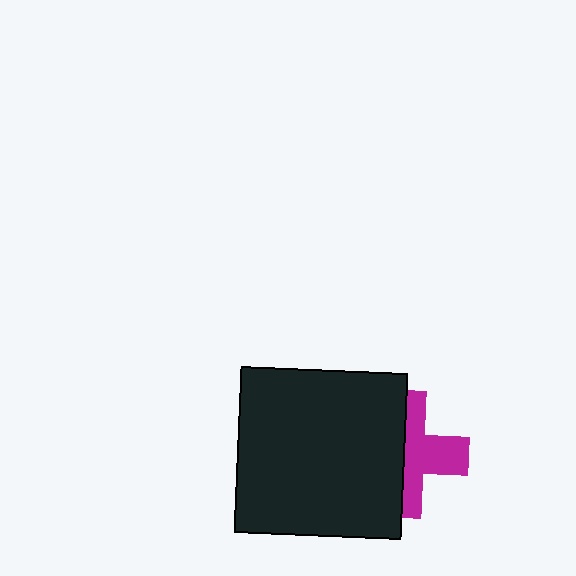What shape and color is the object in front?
The object in front is a black square.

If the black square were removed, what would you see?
You would see the complete magenta cross.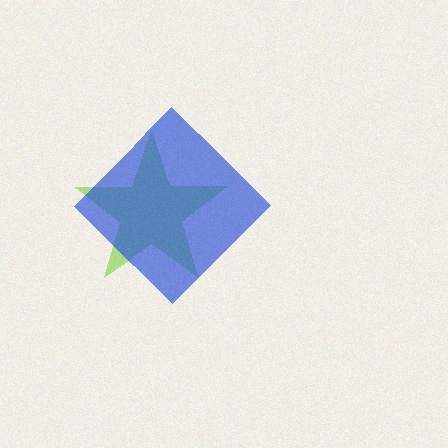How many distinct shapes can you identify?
There are 2 distinct shapes: a lime star, a blue diamond.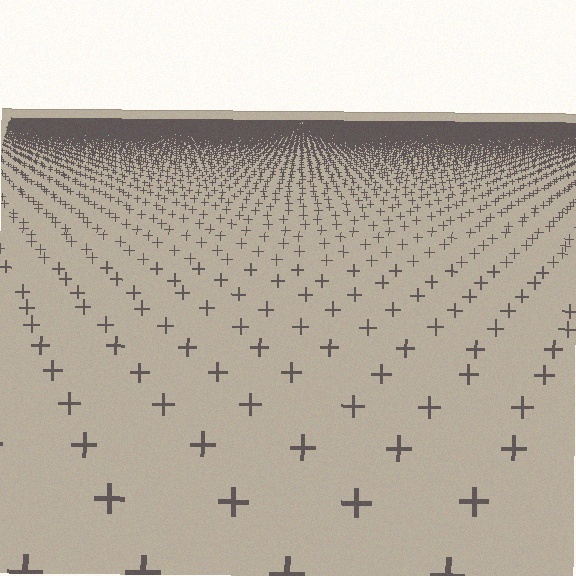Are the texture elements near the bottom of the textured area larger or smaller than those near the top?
Larger. Near the bottom, elements are closer to the viewer and appear at a bigger on-screen size.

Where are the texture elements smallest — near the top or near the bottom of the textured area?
Near the top.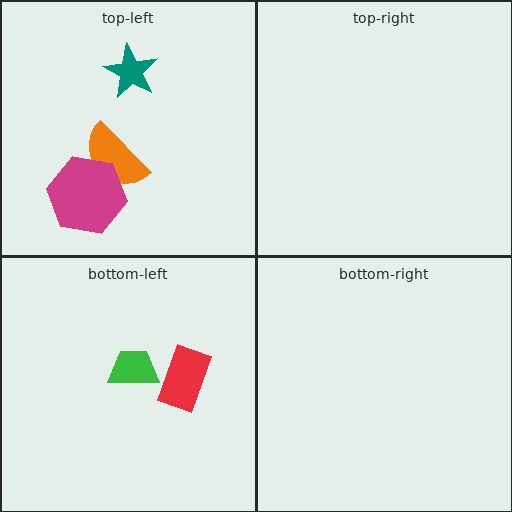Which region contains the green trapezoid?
The bottom-left region.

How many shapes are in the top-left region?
3.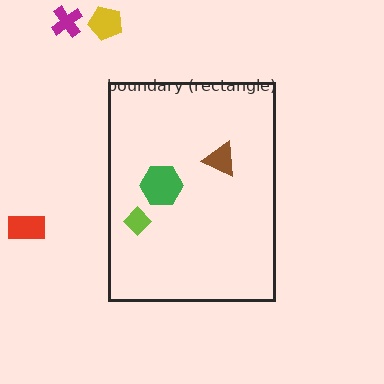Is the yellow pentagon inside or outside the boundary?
Outside.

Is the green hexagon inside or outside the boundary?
Inside.